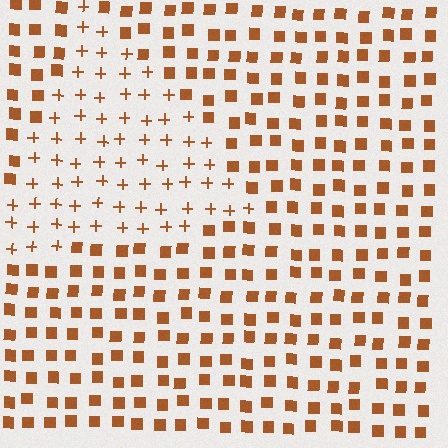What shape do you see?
I see a triangle.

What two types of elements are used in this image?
The image uses plus signs inside the triangle region and squares outside it.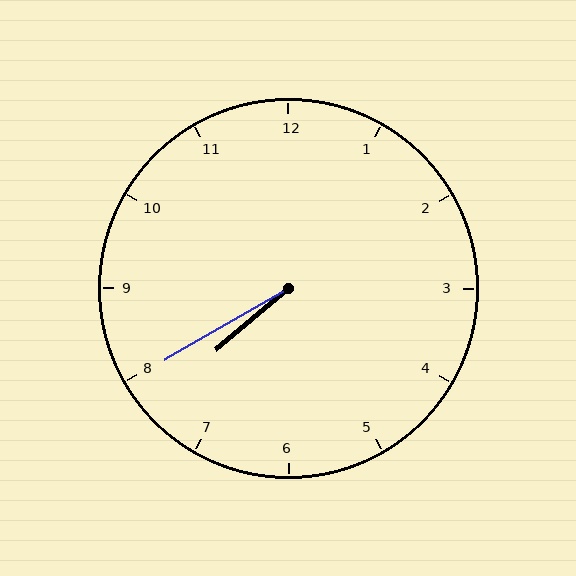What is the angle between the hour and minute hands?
Approximately 10 degrees.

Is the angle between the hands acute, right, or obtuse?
It is acute.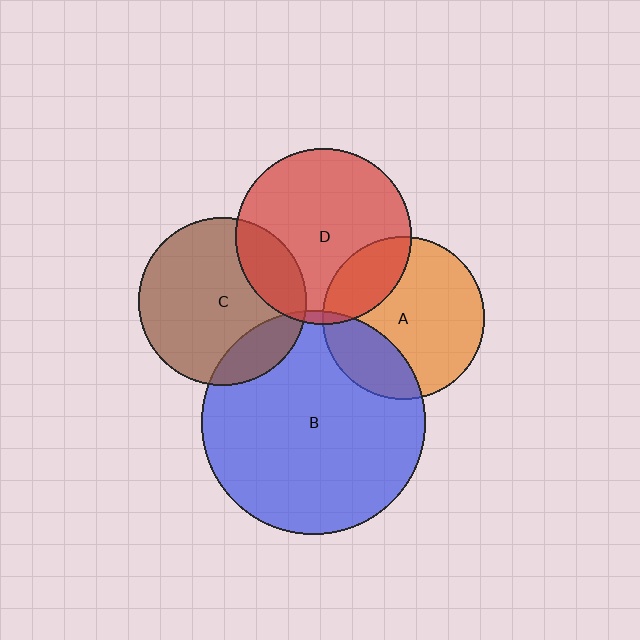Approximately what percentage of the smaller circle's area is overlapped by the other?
Approximately 25%.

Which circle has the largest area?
Circle B (blue).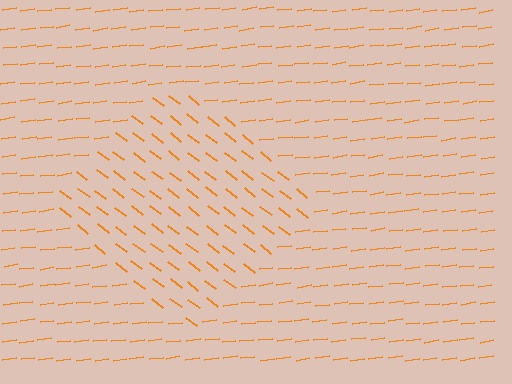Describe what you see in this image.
The image is filled with small orange line segments. A diamond region in the image has lines oriented differently from the surrounding lines, creating a visible texture boundary.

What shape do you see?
I see a diamond.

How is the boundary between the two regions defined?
The boundary is defined purely by a change in line orientation (approximately 45 degrees difference). All lines are the same color and thickness.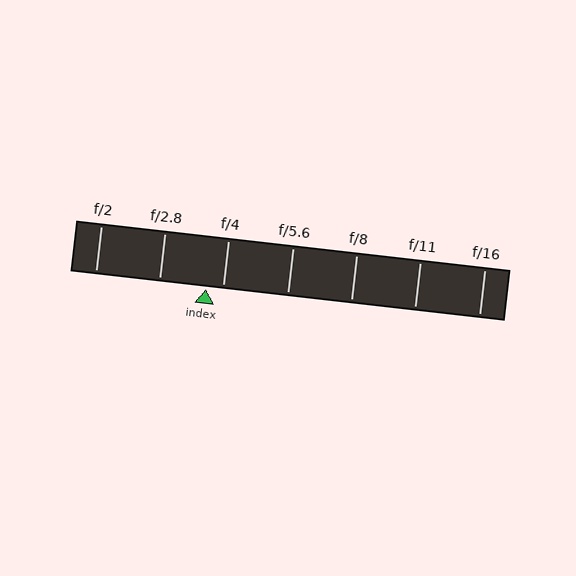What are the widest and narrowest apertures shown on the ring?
The widest aperture shown is f/2 and the narrowest is f/16.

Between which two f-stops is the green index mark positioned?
The index mark is between f/2.8 and f/4.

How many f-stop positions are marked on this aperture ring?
There are 7 f-stop positions marked.